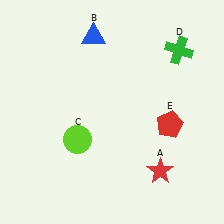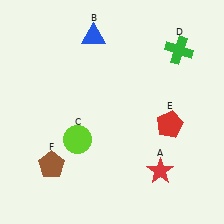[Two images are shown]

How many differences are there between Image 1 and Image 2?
There is 1 difference between the two images.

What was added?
A brown pentagon (F) was added in Image 2.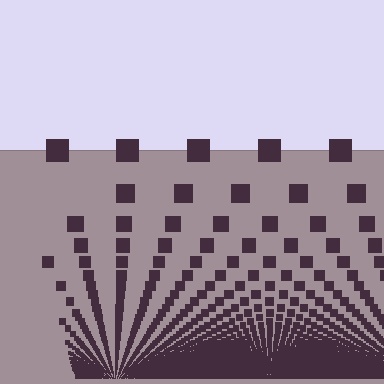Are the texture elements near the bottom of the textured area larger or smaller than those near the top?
Smaller. The gradient is inverted — elements near the bottom are smaller and denser.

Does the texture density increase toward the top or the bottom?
Density increases toward the bottom.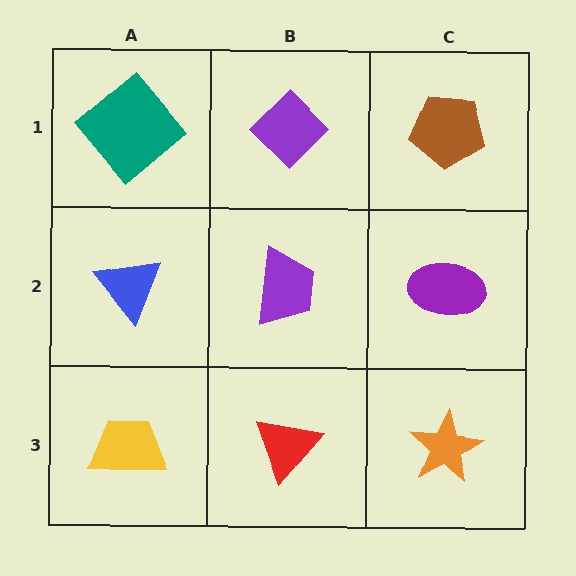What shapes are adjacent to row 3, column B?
A purple trapezoid (row 2, column B), a yellow trapezoid (row 3, column A), an orange star (row 3, column C).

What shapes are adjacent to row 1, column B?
A purple trapezoid (row 2, column B), a teal diamond (row 1, column A), a brown pentagon (row 1, column C).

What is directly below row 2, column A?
A yellow trapezoid.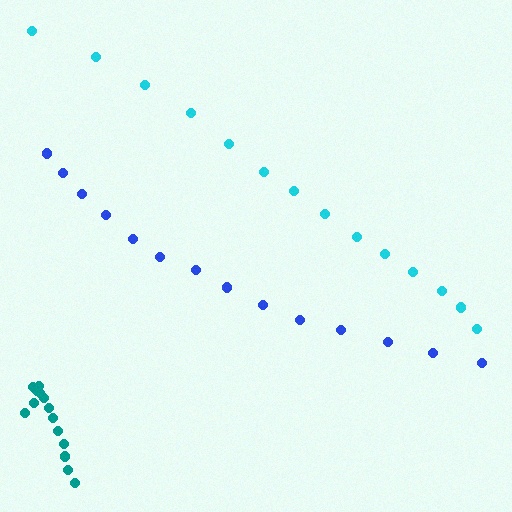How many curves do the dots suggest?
There are 3 distinct paths.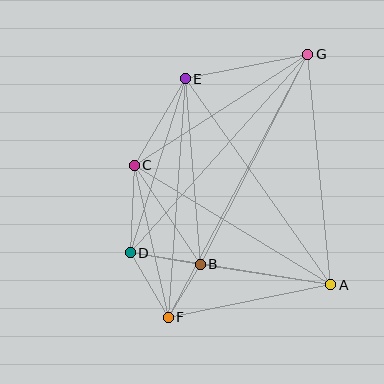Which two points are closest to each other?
Points B and F are closest to each other.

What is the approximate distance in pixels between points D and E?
The distance between D and E is approximately 182 pixels.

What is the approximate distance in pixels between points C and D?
The distance between C and D is approximately 88 pixels.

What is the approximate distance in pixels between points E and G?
The distance between E and G is approximately 125 pixels.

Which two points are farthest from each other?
Points F and G are farthest from each other.